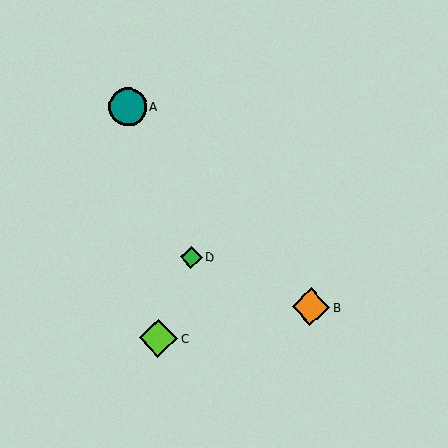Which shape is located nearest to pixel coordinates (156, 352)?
The lime diamond (labeled C) at (158, 338) is nearest to that location.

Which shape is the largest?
The lime diamond (labeled C) is the largest.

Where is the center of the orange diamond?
The center of the orange diamond is at (311, 307).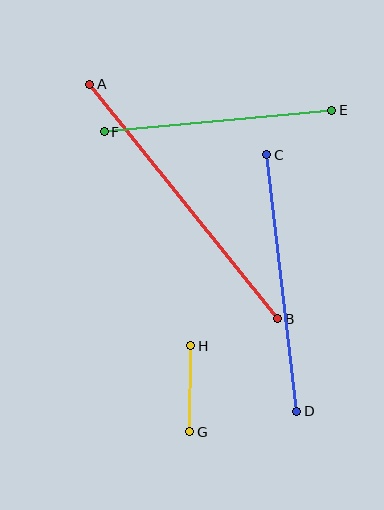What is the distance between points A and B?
The distance is approximately 301 pixels.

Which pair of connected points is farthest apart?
Points A and B are farthest apart.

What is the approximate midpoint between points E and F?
The midpoint is at approximately (218, 121) pixels.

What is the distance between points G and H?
The distance is approximately 86 pixels.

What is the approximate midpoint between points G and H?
The midpoint is at approximately (190, 389) pixels.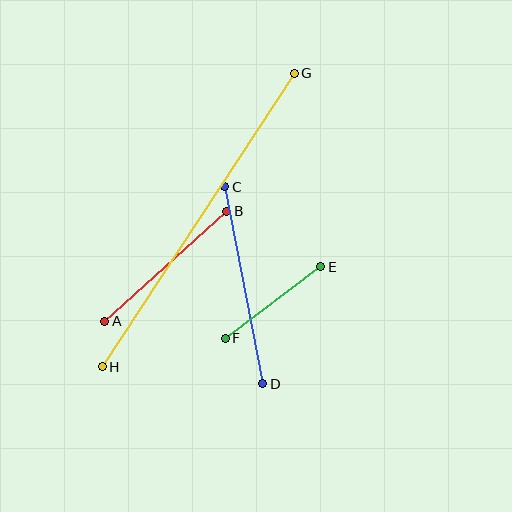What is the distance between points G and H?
The distance is approximately 351 pixels.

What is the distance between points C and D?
The distance is approximately 201 pixels.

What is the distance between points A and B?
The distance is approximately 164 pixels.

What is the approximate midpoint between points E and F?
The midpoint is at approximately (273, 302) pixels.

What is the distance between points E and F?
The distance is approximately 119 pixels.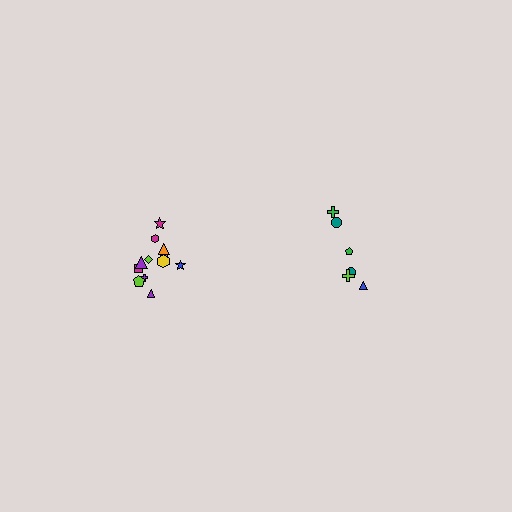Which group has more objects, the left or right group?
The left group.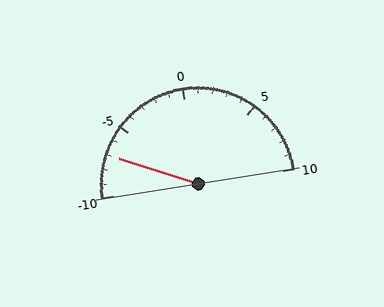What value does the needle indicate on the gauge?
The needle indicates approximately -7.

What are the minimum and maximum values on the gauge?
The gauge ranges from -10 to 10.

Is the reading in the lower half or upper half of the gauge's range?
The reading is in the lower half of the range (-10 to 10).